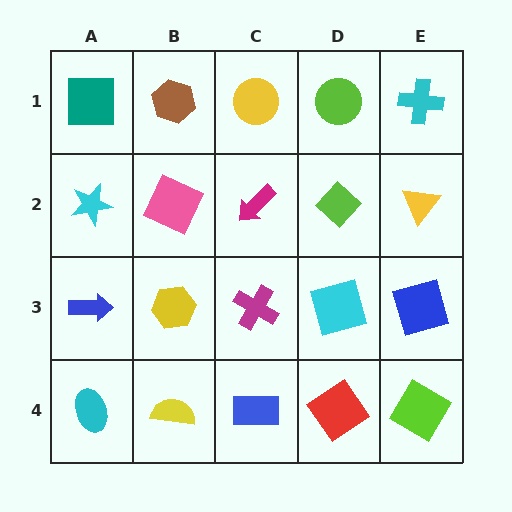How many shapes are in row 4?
5 shapes.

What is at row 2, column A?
A cyan star.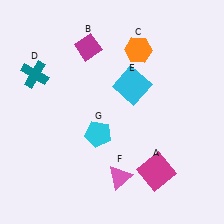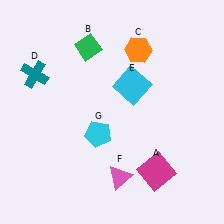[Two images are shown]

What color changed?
The diamond (B) changed from magenta in Image 1 to green in Image 2.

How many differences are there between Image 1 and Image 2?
There is 1 difference between the two images.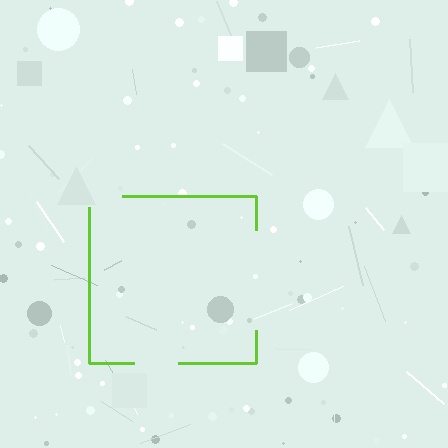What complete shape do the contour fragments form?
The contour fragments form a square.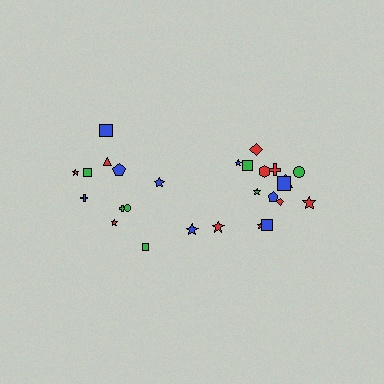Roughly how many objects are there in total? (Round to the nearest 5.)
Roughly 25 objects in total.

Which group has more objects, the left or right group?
The right group.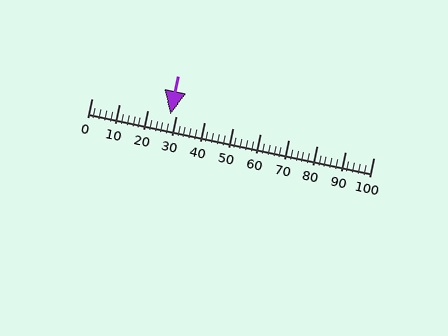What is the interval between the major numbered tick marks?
The major tick marks are spaced 10 units apart.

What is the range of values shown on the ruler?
The ruler shows values from 0 to 100.